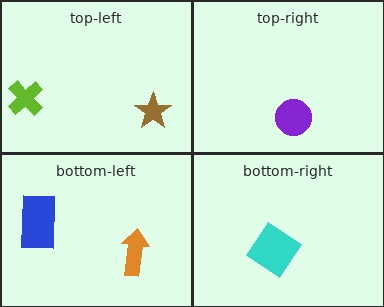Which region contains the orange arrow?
The bottom-left region.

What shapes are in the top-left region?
The lime cross, the brown star.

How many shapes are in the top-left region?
2.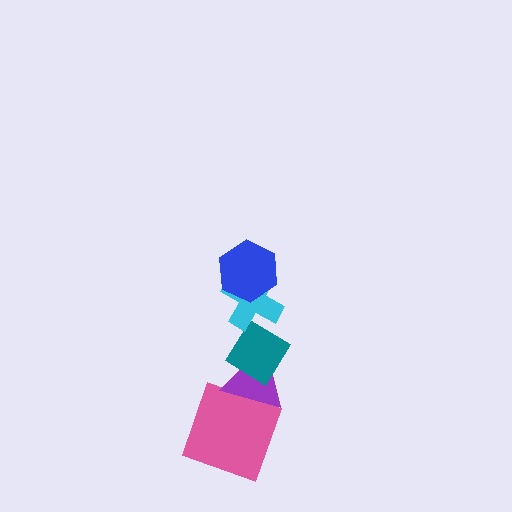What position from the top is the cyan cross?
The cyan cross is 2nd from the top.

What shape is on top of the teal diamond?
The cyan cross is on top of the teal diamond.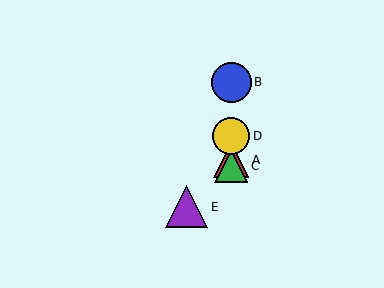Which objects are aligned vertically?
Objects A, B, C, D are aligned vertically.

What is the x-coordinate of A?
Object A is at x≈231.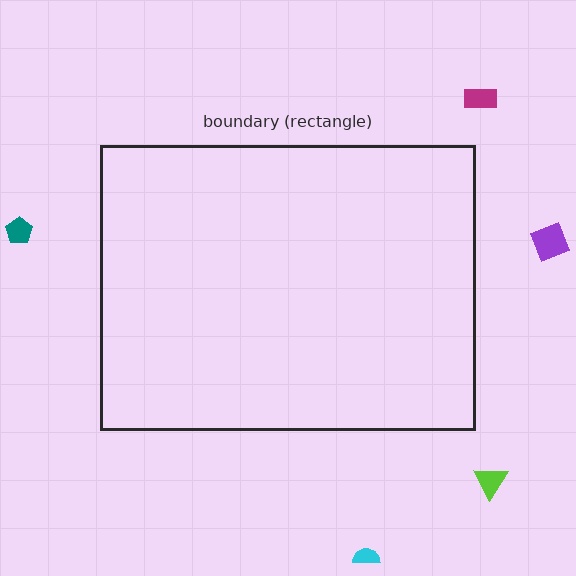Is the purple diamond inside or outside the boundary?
Outside.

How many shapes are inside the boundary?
0 inside, 5 outside.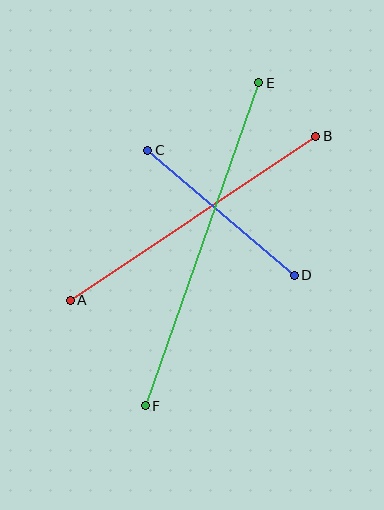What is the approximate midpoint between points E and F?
The midpoint is at approximately (202, 244) pixels.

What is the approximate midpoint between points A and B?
The midpoint is at approximately (193, 218) pixels.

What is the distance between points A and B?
The distance is approximately 295 pixels.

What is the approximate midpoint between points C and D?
The midpoint is at approximately (221, 213) pixels.